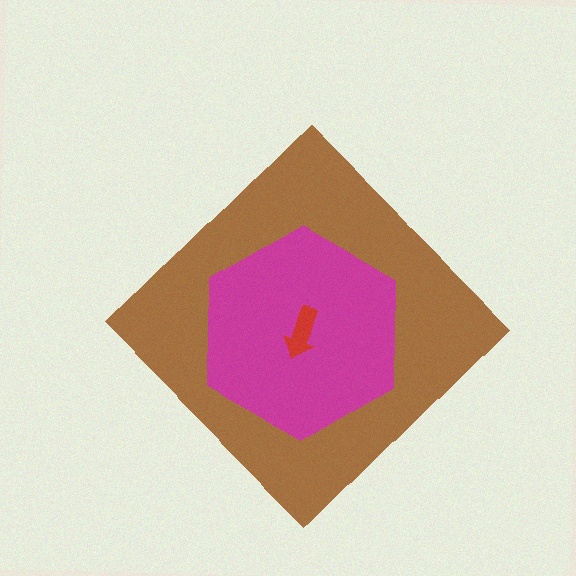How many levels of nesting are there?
3.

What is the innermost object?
The red arrow.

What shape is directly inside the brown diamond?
The magenta hexagon.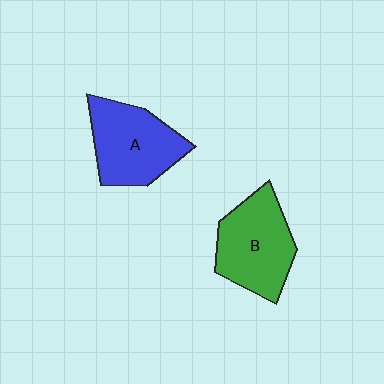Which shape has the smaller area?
Shape A (blue).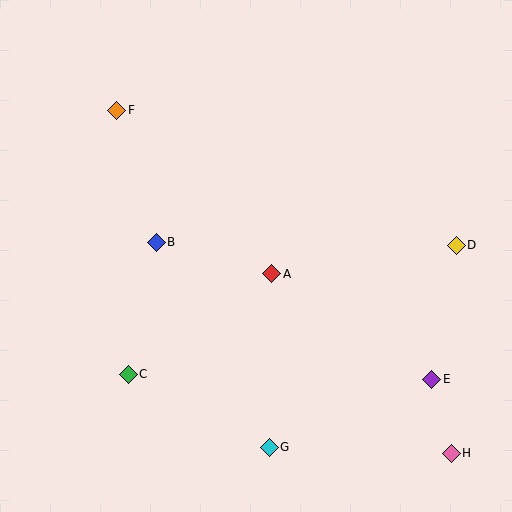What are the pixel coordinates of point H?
Point H is at (451, 453).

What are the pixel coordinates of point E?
Point E is at (432, 379).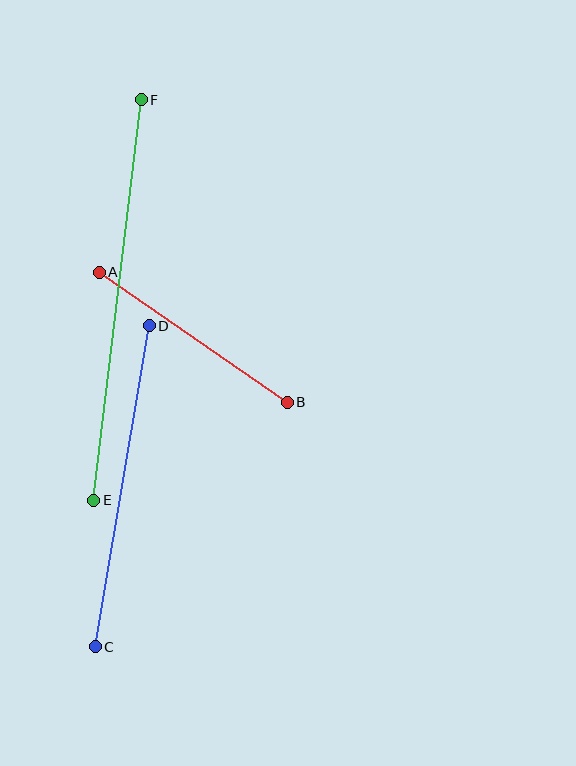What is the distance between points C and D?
The distance is approximately 325 pixels.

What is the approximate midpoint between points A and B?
The midpoint is at approximately (193, 337) pixels.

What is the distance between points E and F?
The distance is approximately 403 pixels.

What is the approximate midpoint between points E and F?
The midpoint is at approximately (117, 300) pixels.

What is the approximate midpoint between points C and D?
The midpoint is at approximately (122, 486) pixels.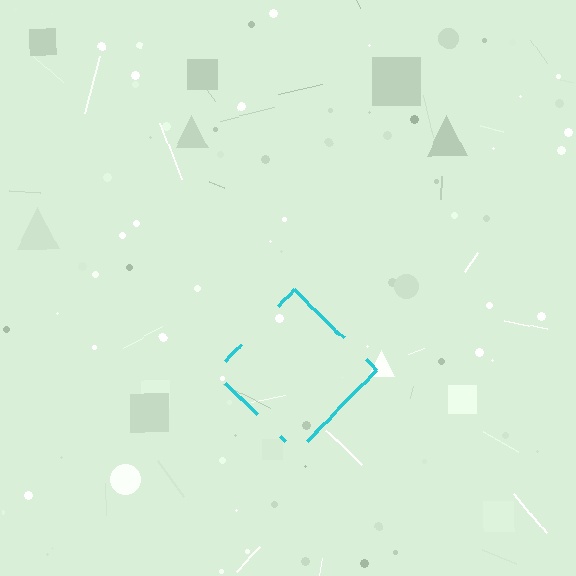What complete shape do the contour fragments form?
The contour fragments form a diamond.